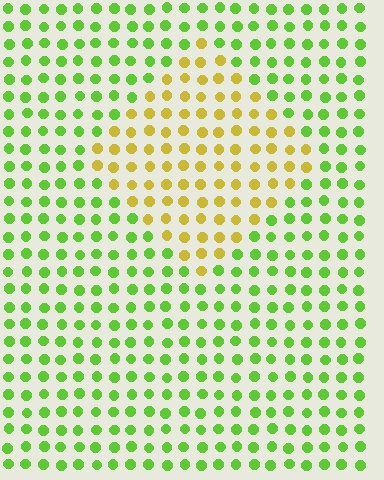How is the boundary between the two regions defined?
The boundary is defined purely by a slight shift in hue (about 50 degrees). Spacing, size, and orientation are identical on both sides.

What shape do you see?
I see a diamond.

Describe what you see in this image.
The image is filled with small lime elements in a uniform arrangement. A diamond-shaped region is visible where the elements are tinted to a slightly different hue, forming a subtle color boundary.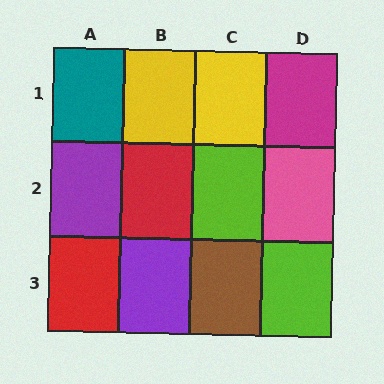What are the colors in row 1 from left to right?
Teal, yellow, yellow, magenta.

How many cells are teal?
1 cell is teal.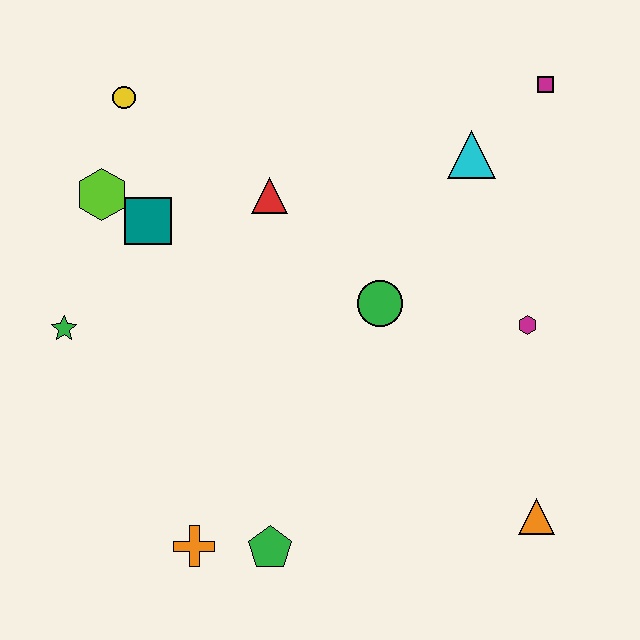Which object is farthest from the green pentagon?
The magenta square is farthest from the green pentagon.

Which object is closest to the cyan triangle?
The magenta square is closest to the cyan triangle.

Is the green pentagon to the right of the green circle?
No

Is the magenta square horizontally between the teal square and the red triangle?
No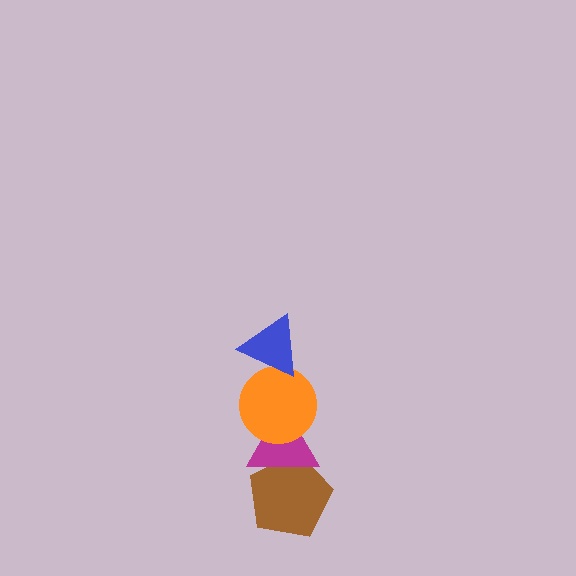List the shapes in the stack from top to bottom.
From top to bottom: the blue triangle, the orange circle, the magenta triangle, the brown pentagon.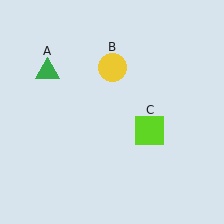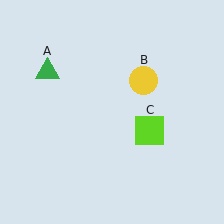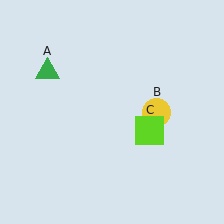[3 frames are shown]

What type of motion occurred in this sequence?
The yellow circle (object B) rotated clockwise around the center of the scene.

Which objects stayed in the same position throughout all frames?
Green triangle (object A) and lime square (object C) remained stationary.